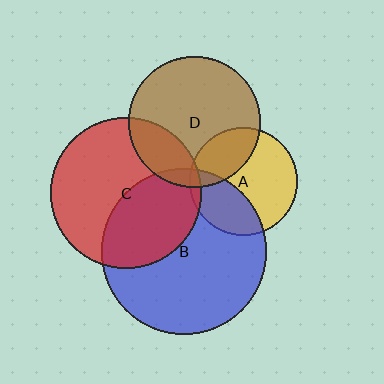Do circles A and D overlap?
Yes.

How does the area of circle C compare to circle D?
Approximately 1.3 times.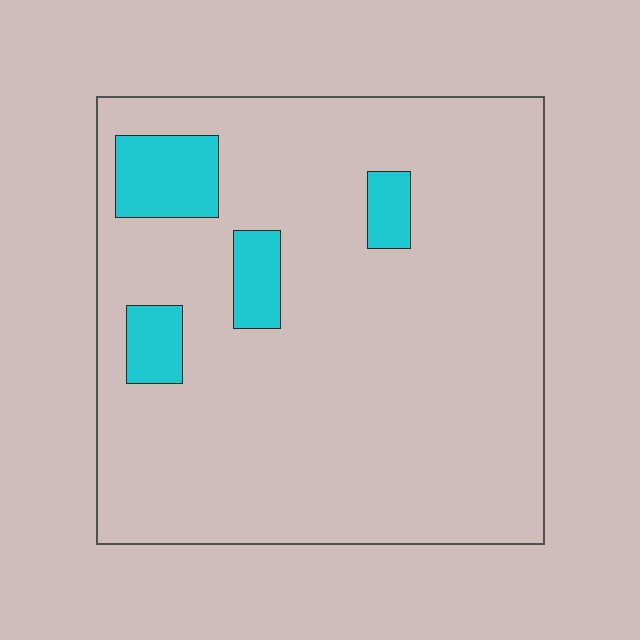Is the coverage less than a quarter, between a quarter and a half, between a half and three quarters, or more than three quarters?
Less than a quarter.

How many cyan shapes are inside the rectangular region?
4.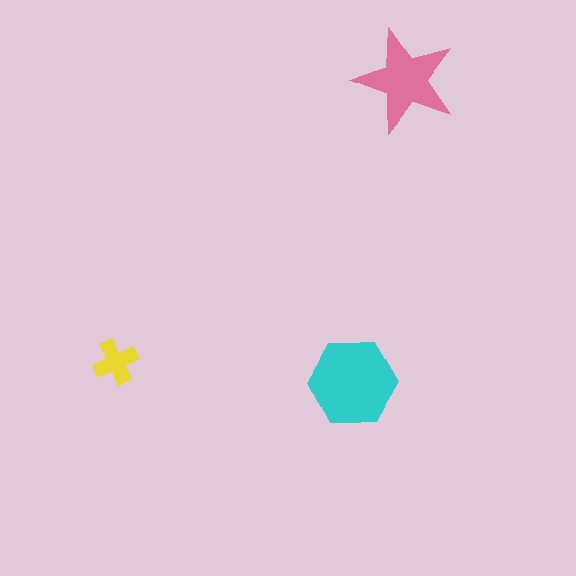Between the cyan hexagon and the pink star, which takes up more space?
The cyan hexagon.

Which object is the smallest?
The yellow cross.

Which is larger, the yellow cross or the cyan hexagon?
The cyan hexagon.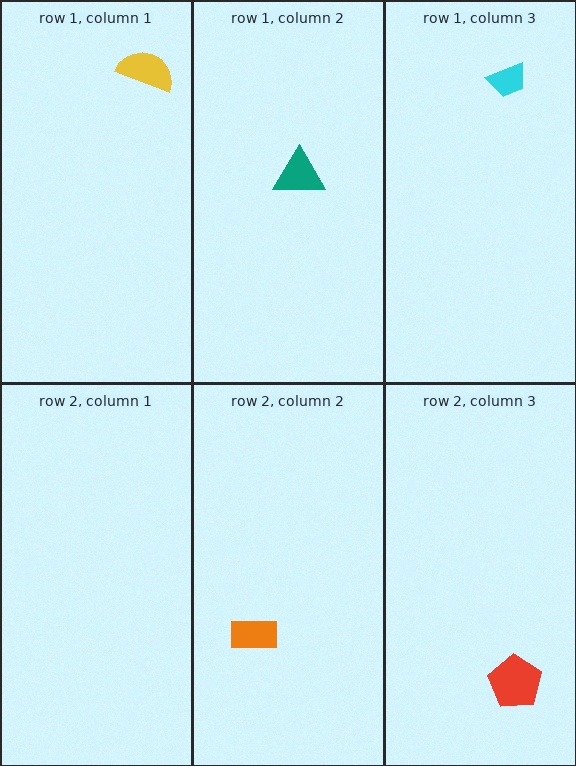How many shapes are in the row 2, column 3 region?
1.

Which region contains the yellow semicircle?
The row 1, column 1 region.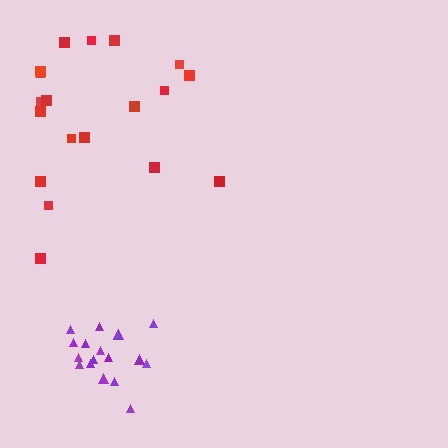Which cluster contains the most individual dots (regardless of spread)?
Red (19).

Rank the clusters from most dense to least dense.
purple, red.